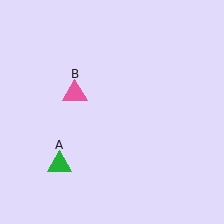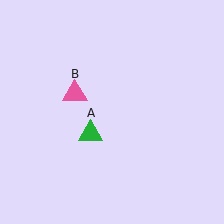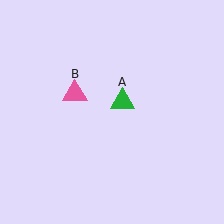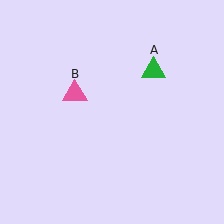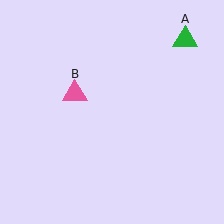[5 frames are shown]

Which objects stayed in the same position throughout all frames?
Pink triangle (object B) remained stationary.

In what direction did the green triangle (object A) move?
The green triangle (object A) moved up and to the right.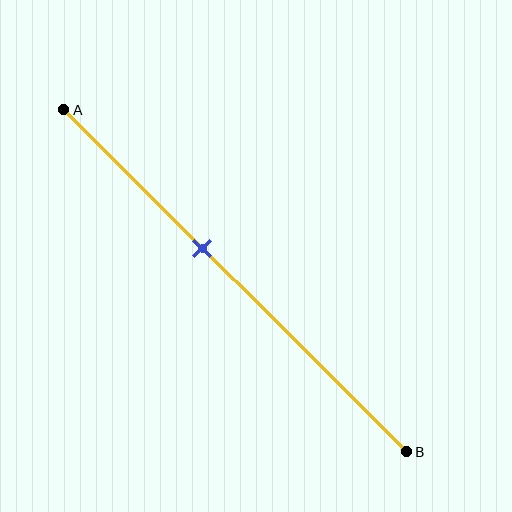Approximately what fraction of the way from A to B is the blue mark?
The blue mark is approximately 40% of the way from A to B.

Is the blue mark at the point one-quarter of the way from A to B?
No, the mark is at about 40% from A, not at the 25% one-quarter point.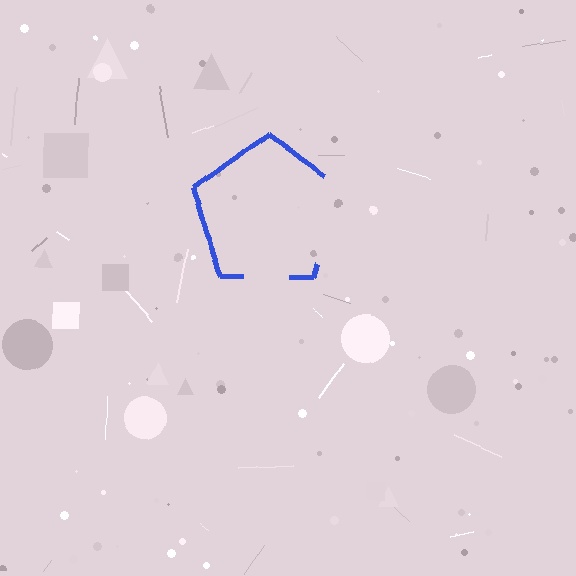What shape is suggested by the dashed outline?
The dashed outline suggests a pentagon.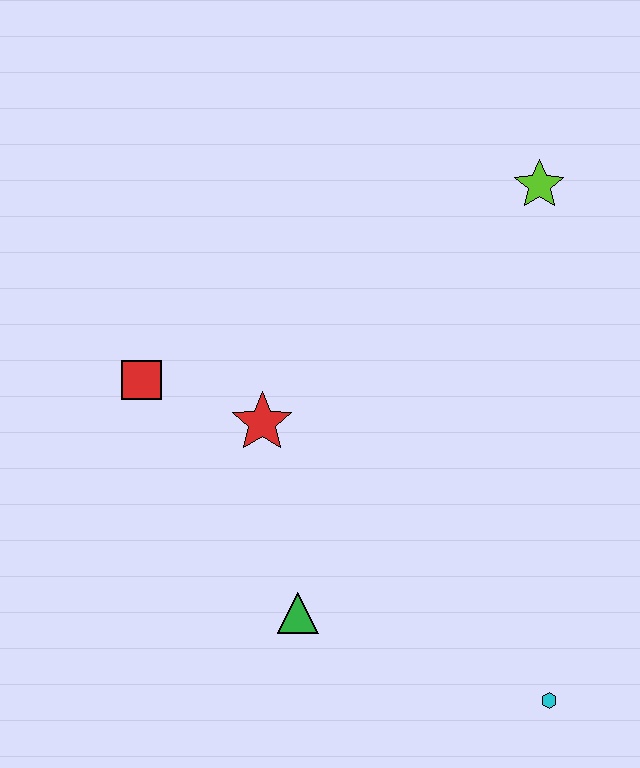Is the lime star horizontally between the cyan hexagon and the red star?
Yes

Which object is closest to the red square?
The red star is closest to the red square.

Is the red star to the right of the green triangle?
No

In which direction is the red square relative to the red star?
The red square is to the left of the red star.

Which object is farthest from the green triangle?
The lime star is farthest from the green triangle.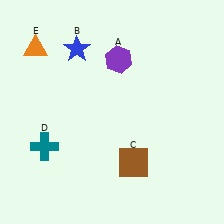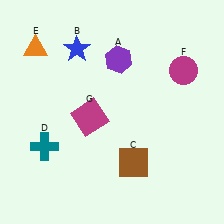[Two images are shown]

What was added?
A magenta circle (F), a magenta square (G) were added in Image 2.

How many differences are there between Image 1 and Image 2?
There are 2 differences between the two images.